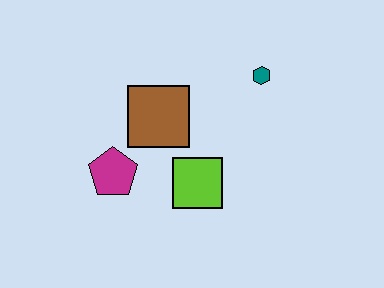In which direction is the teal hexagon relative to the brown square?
The teal hexagon is to the right of the brown square.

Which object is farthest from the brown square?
The teal hexagon is farthest from the brown square.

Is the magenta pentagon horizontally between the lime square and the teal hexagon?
No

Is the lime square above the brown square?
No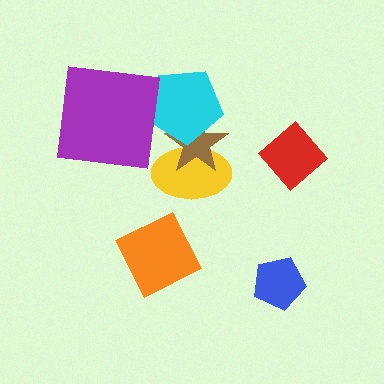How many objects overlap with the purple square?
0 objects overlap with the purple square.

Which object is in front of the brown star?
The cyan pentagon is in front of the brown star.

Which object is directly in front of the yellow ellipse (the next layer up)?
The brown star is directly in front of the yellow ellipse.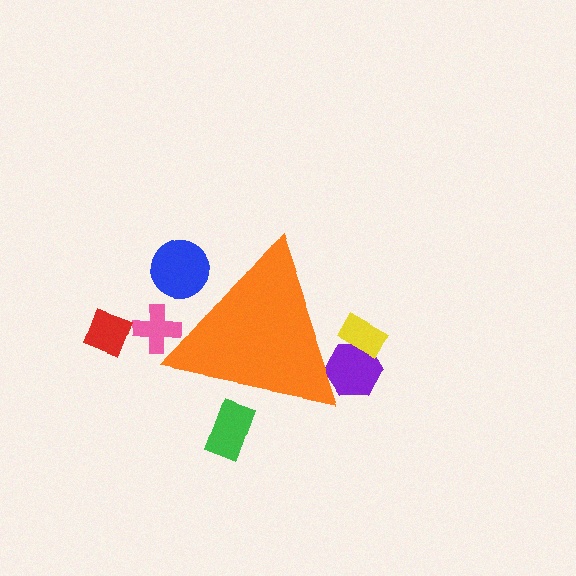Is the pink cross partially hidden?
Yes, the pink cross is partially hidden behind the orange triangle.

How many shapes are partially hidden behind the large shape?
5 shapes are partially hidden.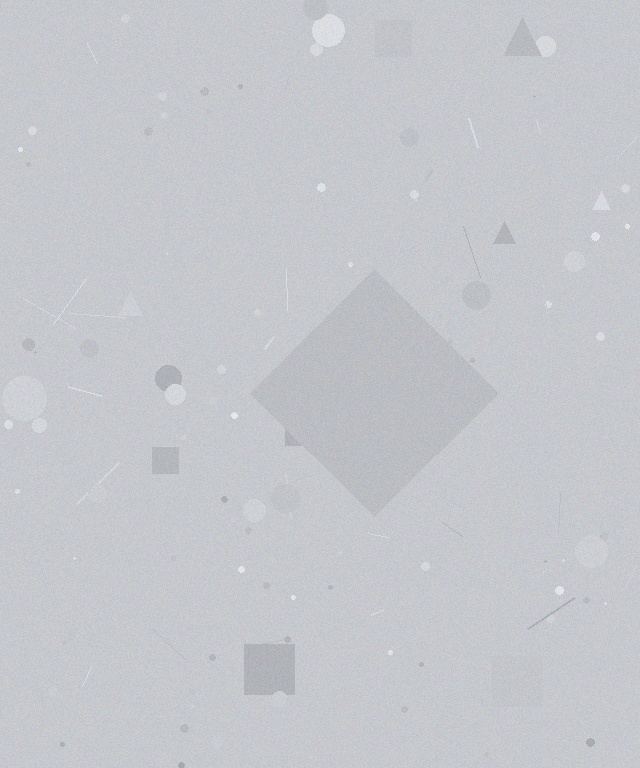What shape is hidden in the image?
A diamond is hidden in the image.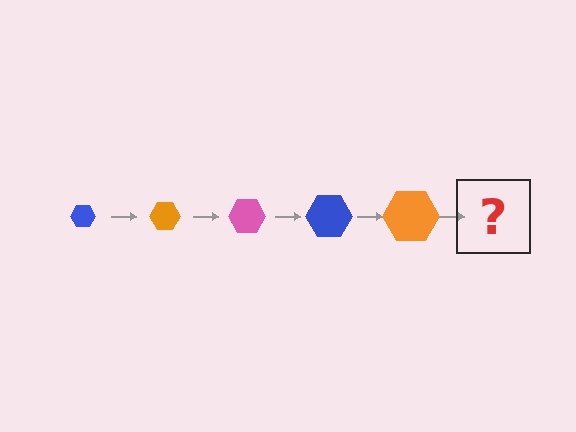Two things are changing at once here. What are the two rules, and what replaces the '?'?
The two rules are that the hexagon grows larger each step and the color cycles through blue, orange, and pink. The '?' should be a pink hexagon, larger than the previous one.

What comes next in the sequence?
The next element should be a pink hexagon, larger than the previous one.